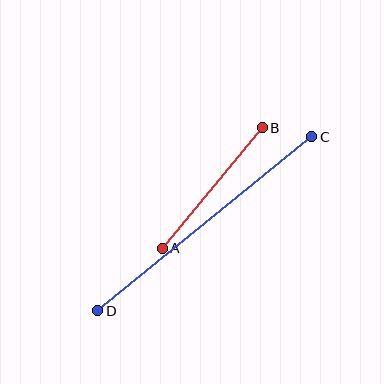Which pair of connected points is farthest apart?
Points C and D are farthest apart.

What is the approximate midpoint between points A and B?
The midpoint is at approximately (212, 188) pixels.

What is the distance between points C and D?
The distance is approximately 275 pixels.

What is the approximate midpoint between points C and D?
The midpoint is at approximately (205, 224) pixels.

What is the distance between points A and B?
The distance is approximately 157 pixels.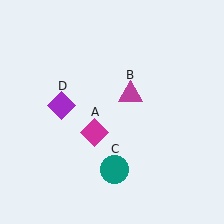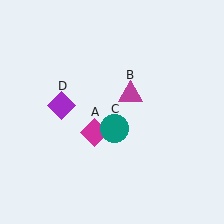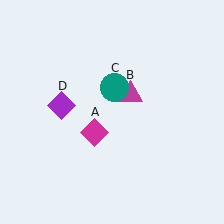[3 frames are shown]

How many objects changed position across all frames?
1 object changed position: teal circle (object C).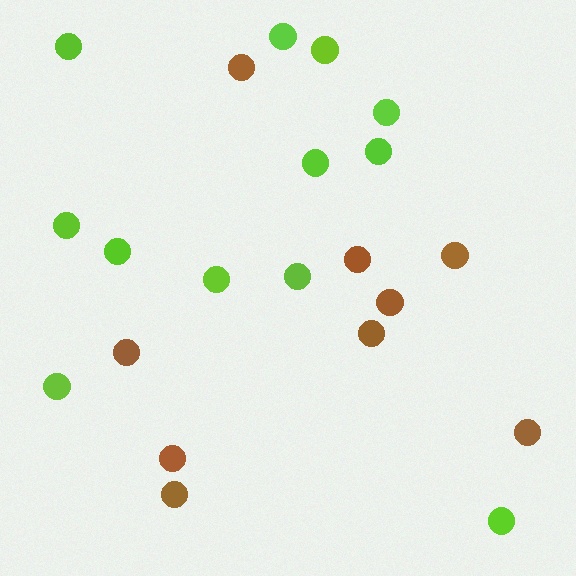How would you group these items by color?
There are 2 groups: one group of lime circles (12) and one group of brown circles (9).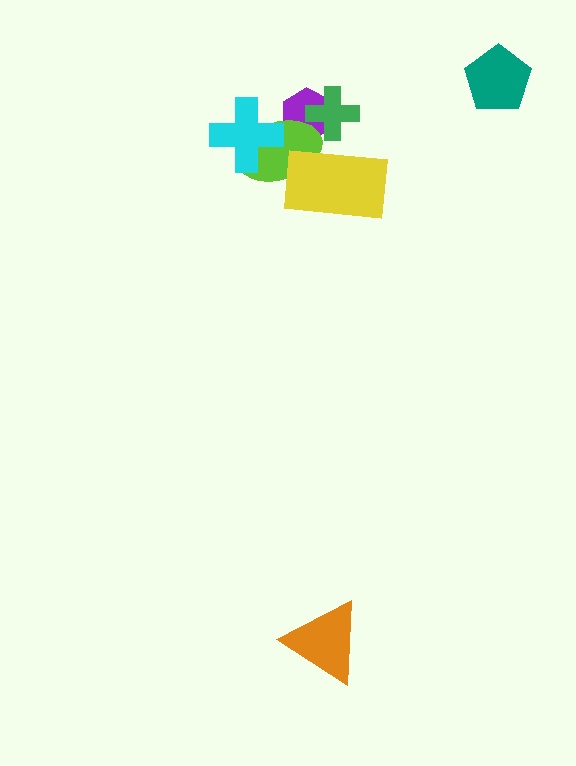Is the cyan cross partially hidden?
No, no other shape covers it.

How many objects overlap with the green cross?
1 object overlaps with the green cross.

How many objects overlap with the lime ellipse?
3 objects overlap with the lime ellipse.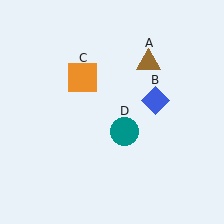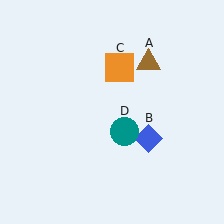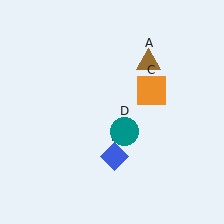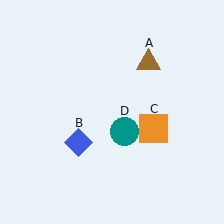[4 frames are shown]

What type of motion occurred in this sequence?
The blue diamond (object B), orange square (object C) rotated clockwise around the center of the scene.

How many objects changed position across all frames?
2 objects changed position: blue diamond (object B), orange square (object C).